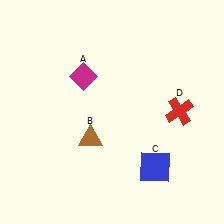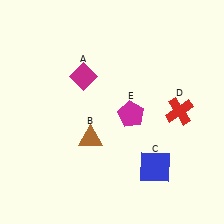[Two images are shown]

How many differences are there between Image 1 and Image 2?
There is 1 difference between the two images.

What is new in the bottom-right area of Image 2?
A magenta pentagon (E) was added in the bottom-right area of Image 2.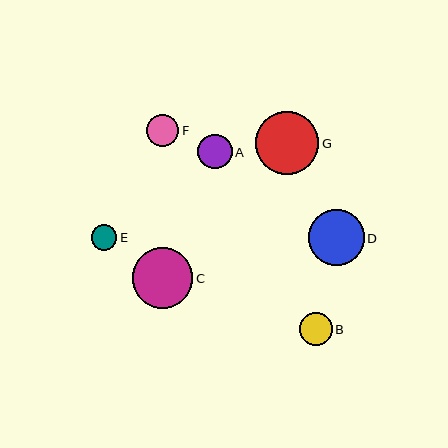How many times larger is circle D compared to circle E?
Circle D is approximately 2.2 times the size of circle E.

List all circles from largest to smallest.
From largest to smallest: G, C, D, A, B, F, E.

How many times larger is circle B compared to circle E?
Circle B is approximately 1.3 times the size of circle E.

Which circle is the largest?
Circle G is the largest with a size of approximately 63 pixels.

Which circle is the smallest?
Circle E is the smallest with a size of approximately 26 pixels.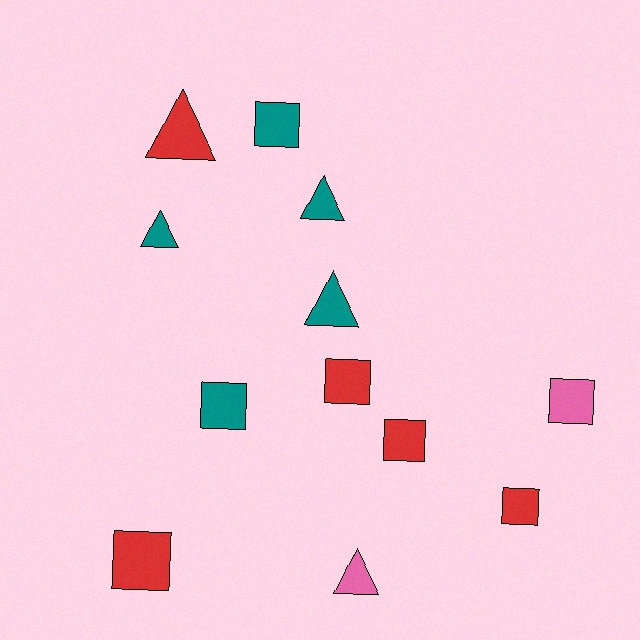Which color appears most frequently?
Red, with 5 objects.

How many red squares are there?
There are 4 red squares.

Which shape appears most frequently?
Square, with 7 objects.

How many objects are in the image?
There are 12 objects.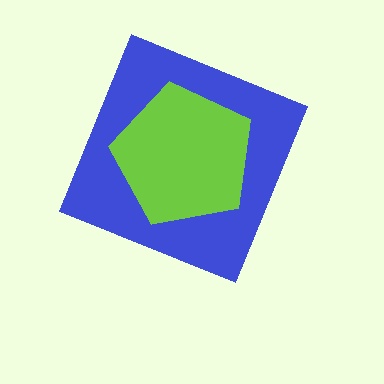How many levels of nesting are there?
2.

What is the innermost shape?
The lime pentagon.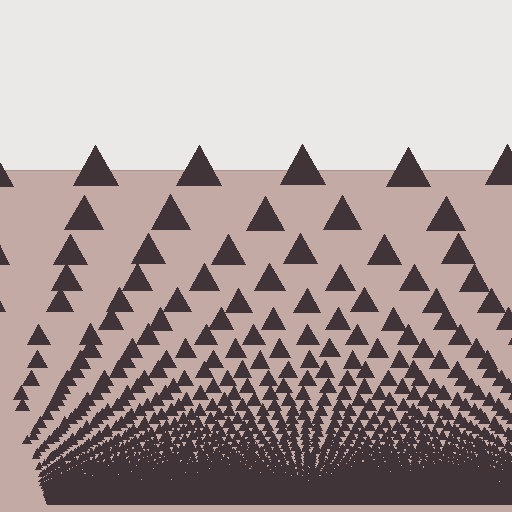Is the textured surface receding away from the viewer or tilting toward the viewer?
The surface appears to tilt toward the viewer. Texture elements get larger and sparser toward the top.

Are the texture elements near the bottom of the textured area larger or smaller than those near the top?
Smaller. The gradient is inverted — elements near the bottom are smaller and denser.